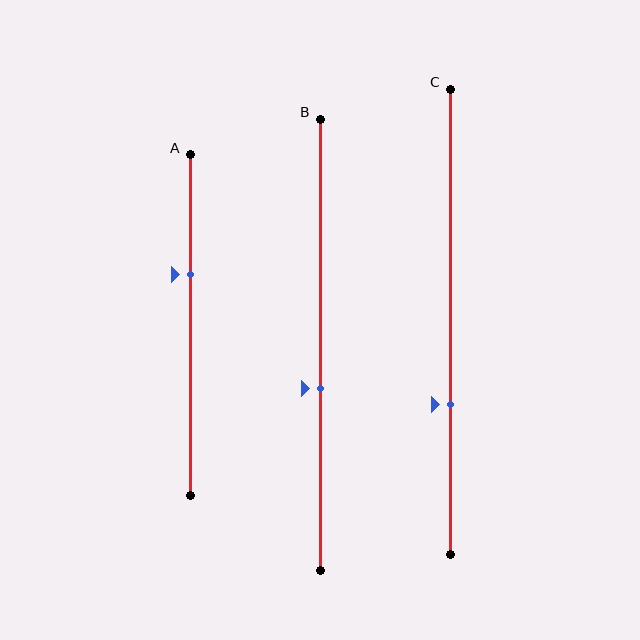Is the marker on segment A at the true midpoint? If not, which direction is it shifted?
No, the marker on segment A is shifted upward by about 15% of the segment length.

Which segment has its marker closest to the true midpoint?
Segment B has its marker closest to the true midpoint.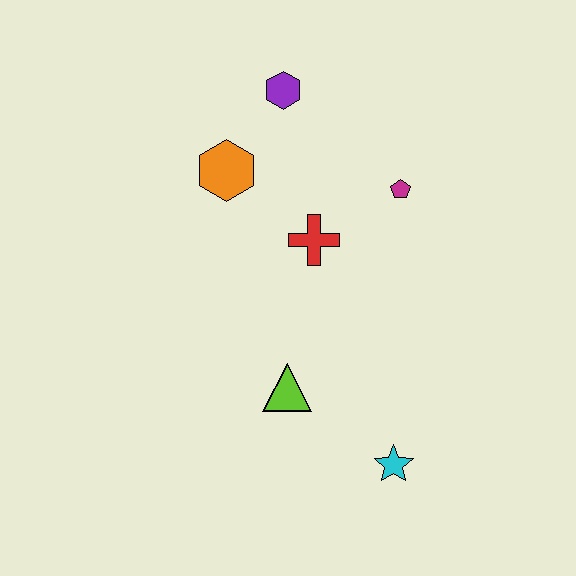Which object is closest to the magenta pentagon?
The red cross is closest to the magenta pentagon.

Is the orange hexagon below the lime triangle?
No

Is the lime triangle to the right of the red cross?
No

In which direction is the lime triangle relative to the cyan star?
The lime triangle is to the left of the cyan star.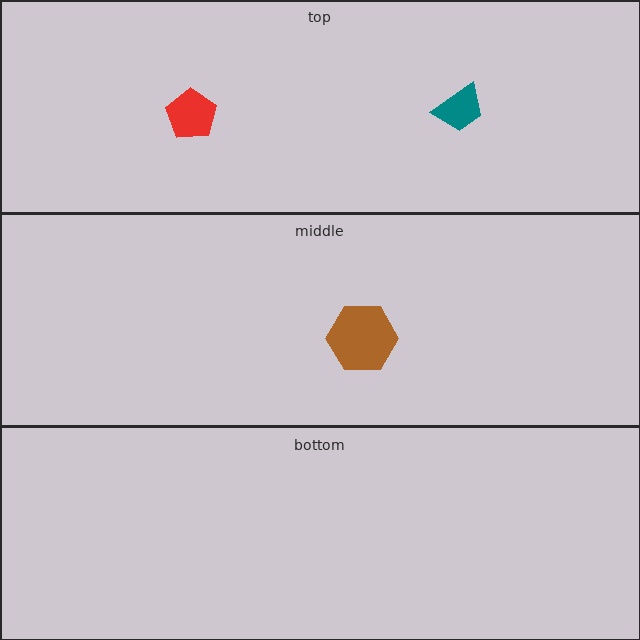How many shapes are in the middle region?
1.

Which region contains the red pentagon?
The top region.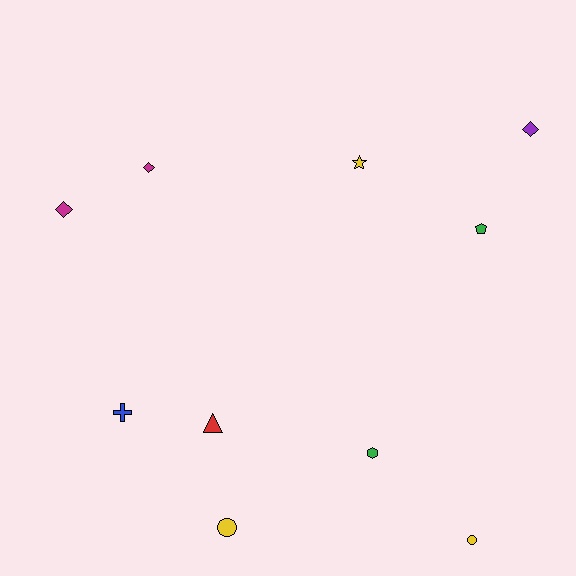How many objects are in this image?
There are 10 objects.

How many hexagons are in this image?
There is 1 hexagon.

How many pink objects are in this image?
There are no pink objects.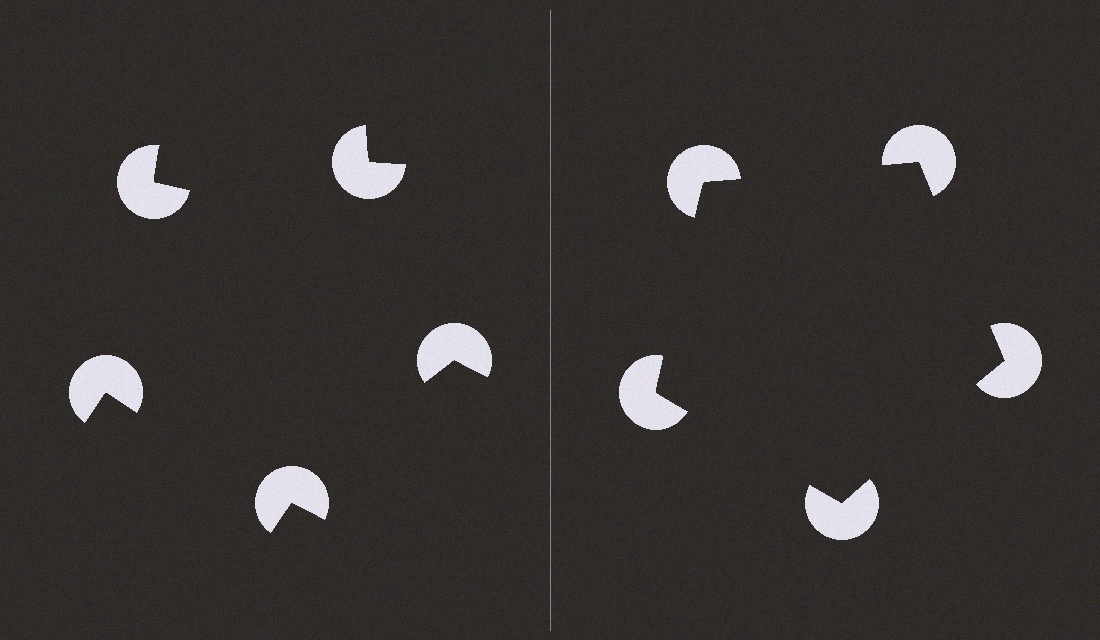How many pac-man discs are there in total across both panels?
10 — 5 on each side.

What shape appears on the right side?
An illusory pentagon.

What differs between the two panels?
The pac-man discs are positioned identically on both sides; only the wedge orientations differ. On the right they align to a pentagon; on the left they are misaligned.